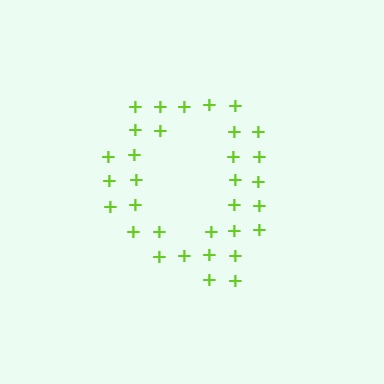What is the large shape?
The large shape is the letter Q.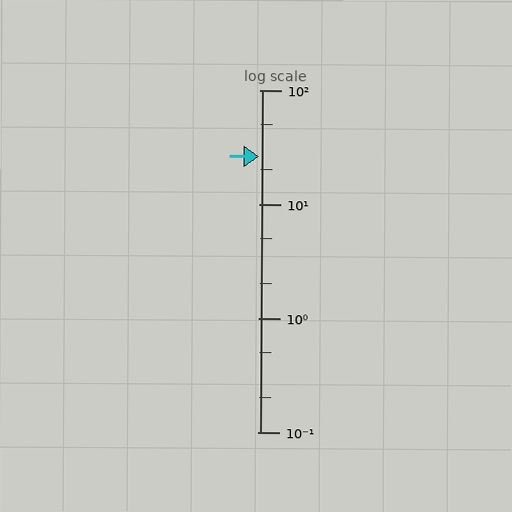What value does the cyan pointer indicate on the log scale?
The pointer indicates approximately 26.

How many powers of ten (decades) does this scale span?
The scale spans 3 decades, from 0.1 to 100.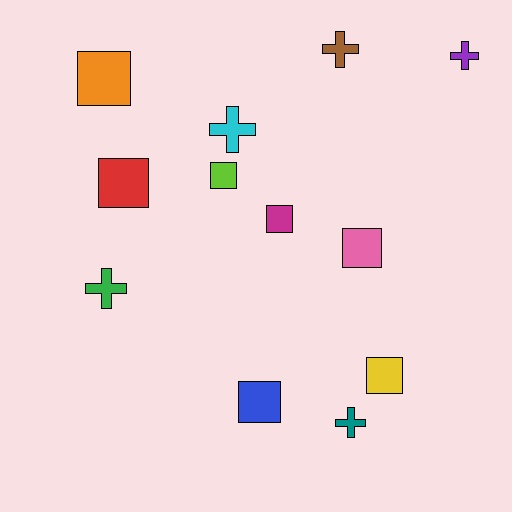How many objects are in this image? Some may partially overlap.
There are 12 objects.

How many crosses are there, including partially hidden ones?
There are 5 crosses.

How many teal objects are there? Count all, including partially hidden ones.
There is 1 teal object.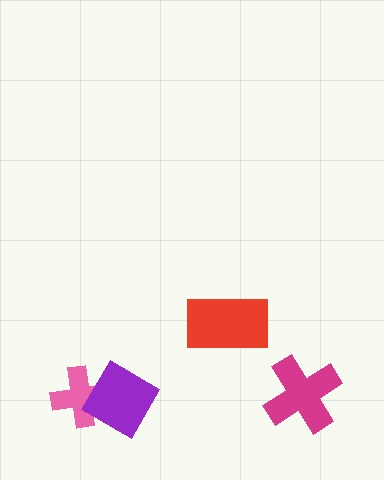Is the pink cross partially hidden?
Yes, it is partially covered by another shape.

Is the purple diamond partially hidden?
No, no other shape covers it.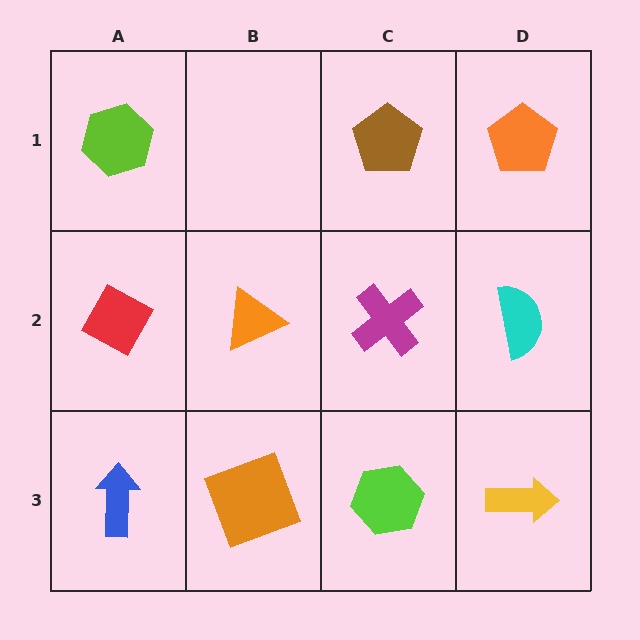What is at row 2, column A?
A red diamond.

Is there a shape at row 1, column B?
No, that cell is empty.